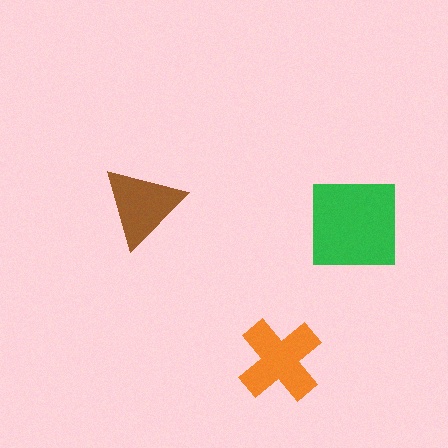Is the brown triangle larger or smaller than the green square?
Smaller.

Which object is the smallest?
The brown triangle.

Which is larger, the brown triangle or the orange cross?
The orange cross.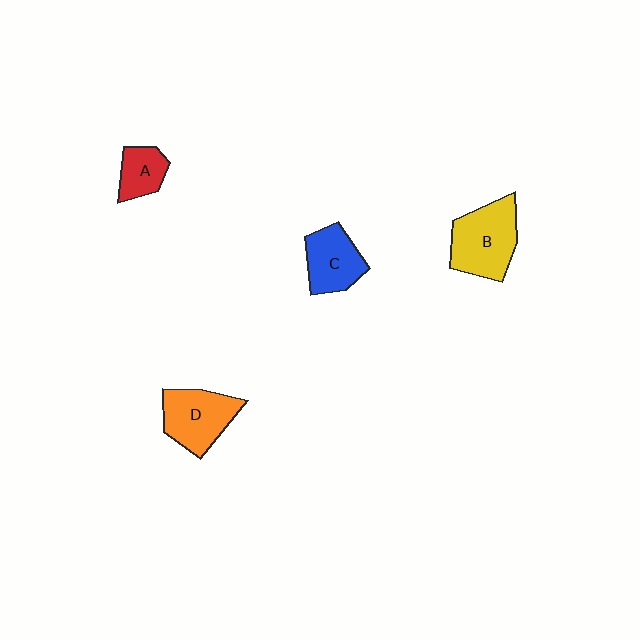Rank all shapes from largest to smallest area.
From largest to smallest: B (yellow), D (orange), C (blue), A (red).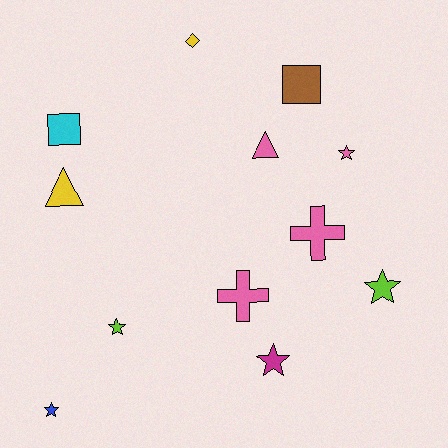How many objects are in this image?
There are 12 objects.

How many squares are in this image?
There are 2 squares.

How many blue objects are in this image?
There is 1 blue object.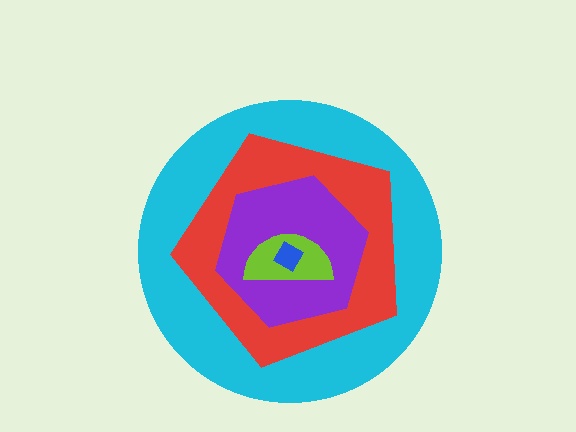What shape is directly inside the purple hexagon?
The lime semicircle.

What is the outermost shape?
The cyan circle.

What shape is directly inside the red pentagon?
The purple hexagon.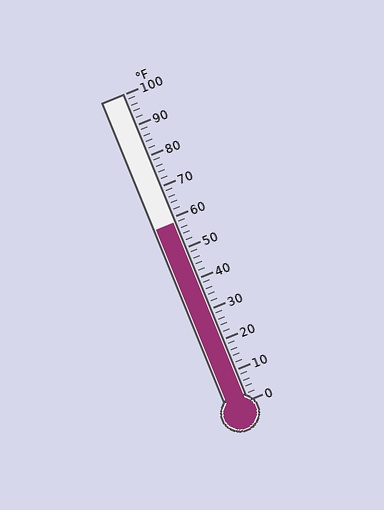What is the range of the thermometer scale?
The thermometer scale ranges from 0°F to 100°F.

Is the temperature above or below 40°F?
The temperature is above 40°F.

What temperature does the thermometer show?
The thermometer shows approximately 58°F.